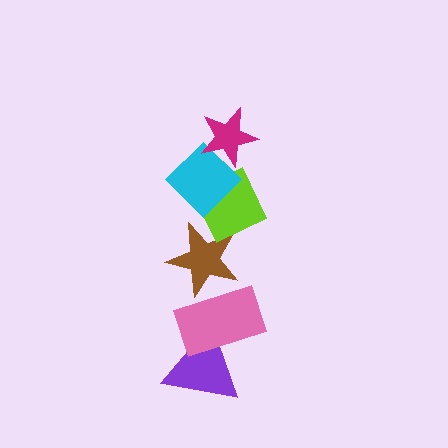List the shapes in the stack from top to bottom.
From top to bottom: the magenta star, the cyan diamond, the lime diamond, the brown star, the pink rectangle, the purple triangle.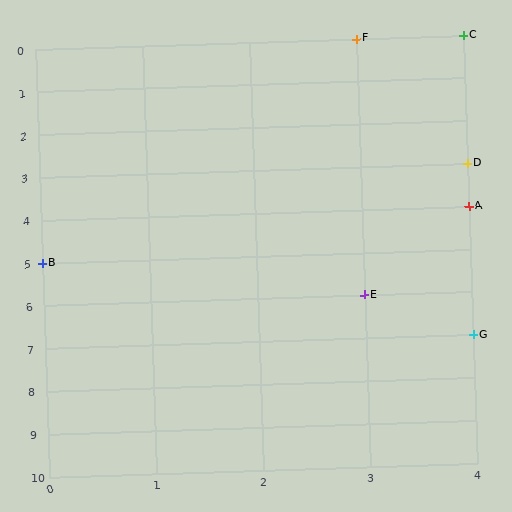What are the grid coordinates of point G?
Point G is at grid coordinates (4, 7).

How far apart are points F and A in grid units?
Points F and A are 1 column and 4 rows apart (about 4.1 grid units diagonally).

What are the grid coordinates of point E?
Point E is at grid coordinates (3, 6).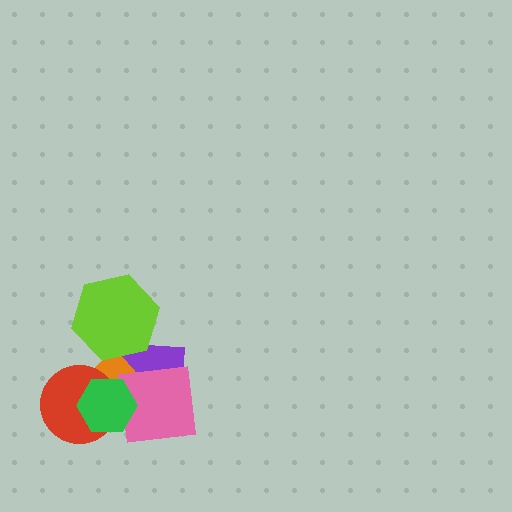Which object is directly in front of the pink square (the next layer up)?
The red circle is directly in front of the pink square.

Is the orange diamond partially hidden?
Yes, it is partially covered by another shape.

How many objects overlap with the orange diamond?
5 objects overlap with the orange diamond.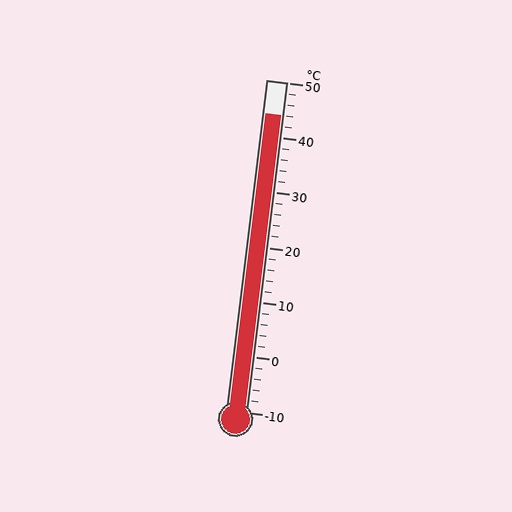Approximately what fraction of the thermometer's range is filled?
The thermometer is filled to approximately 90% of its range.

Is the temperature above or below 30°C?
The temperature is above 30°C.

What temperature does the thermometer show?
The thermometer shows approximately 44°C.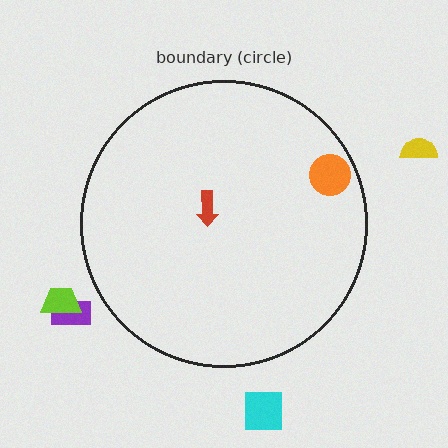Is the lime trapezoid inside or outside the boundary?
Outside.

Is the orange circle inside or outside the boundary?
Inside.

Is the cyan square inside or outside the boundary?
Outside.